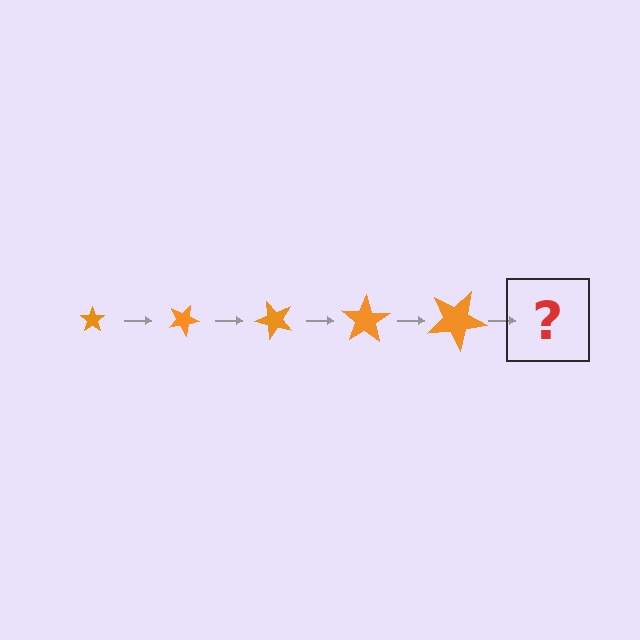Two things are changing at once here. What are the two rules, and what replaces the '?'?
The two rules are that the star grows larger each step and it rotates 25 degrees each step. The '?' should be a star, larger than the previous one and rotated 125 degrees from the start.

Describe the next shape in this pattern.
It should be a star, larger than the previous one and rotated 125 degrees from the start.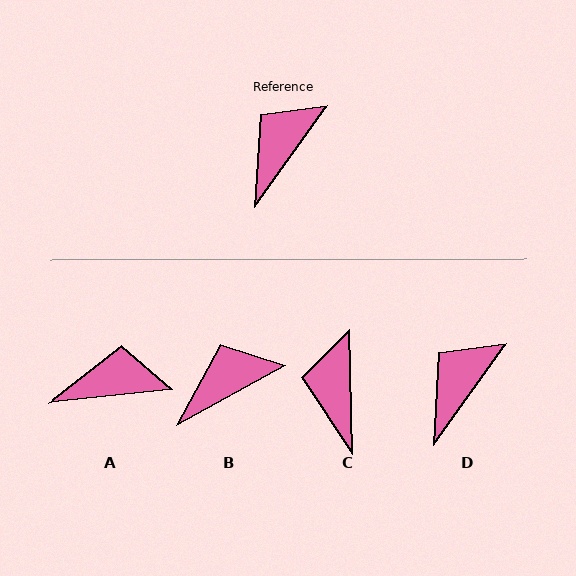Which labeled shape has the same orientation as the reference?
D.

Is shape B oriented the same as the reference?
No, it is off by about 25 degrees.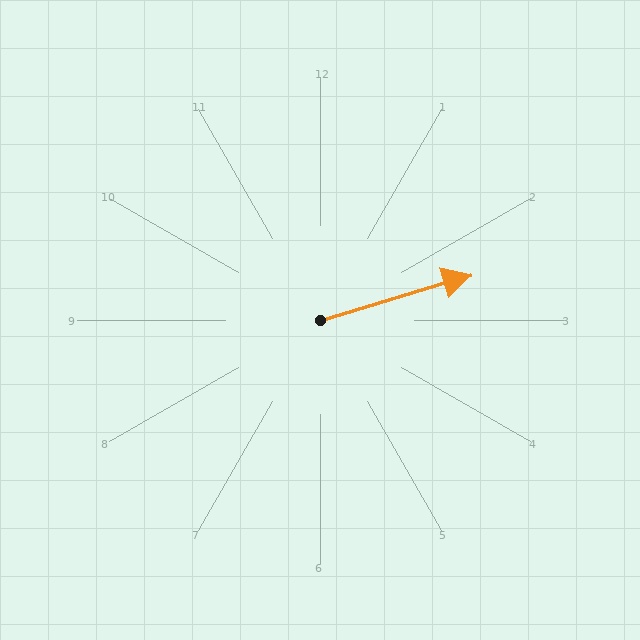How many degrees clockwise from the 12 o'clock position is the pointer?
Approximately 73 degrees.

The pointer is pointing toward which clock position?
Roughly 2 o'clock.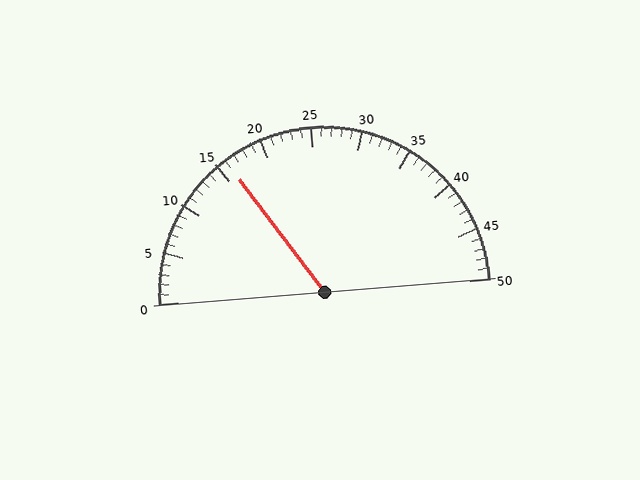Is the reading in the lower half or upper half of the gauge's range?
The reading is in the lower half of the range (0 to 50).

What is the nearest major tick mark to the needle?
The nearest major tick mark is 15.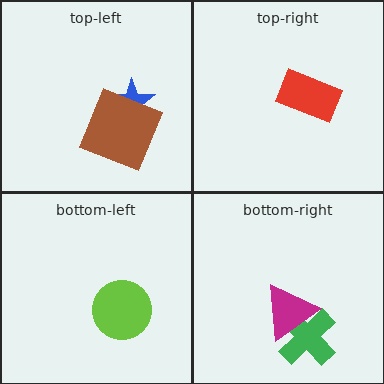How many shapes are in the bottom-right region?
2.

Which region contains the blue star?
The top-left region.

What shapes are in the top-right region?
The red rectangle.